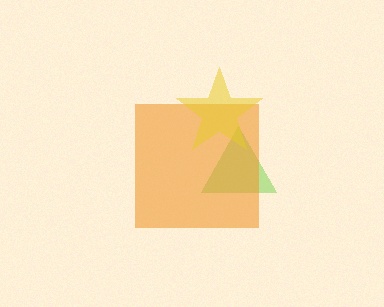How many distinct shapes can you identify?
There are 3 distinct shapes: a lime triangle, an orange square, a yellow star.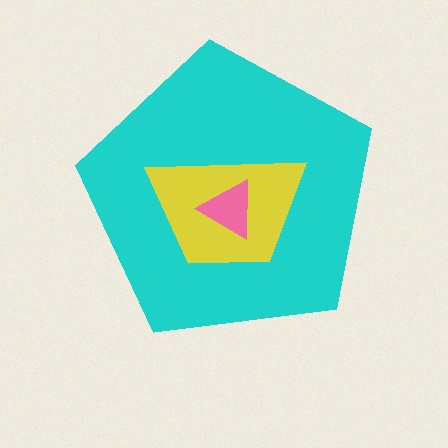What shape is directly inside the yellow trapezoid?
The pink triangle.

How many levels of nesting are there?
3.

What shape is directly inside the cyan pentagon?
The yellow trapezoid.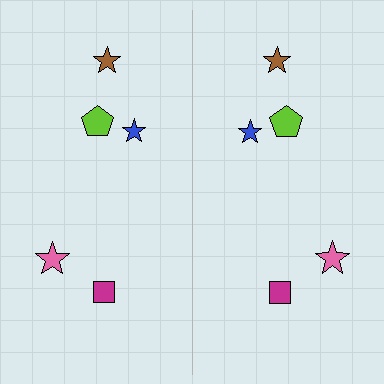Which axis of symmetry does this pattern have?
The pattern has a vertical axis of symmetry running through the center of the image.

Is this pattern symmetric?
Yes, this pattern has bilateral (reflection) symmetry.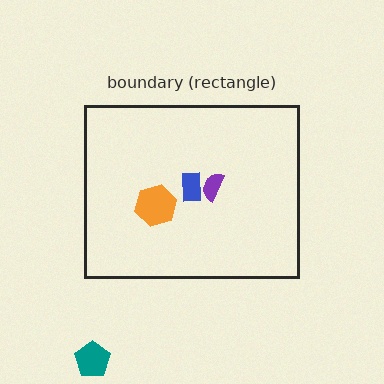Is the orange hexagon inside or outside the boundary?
Inside.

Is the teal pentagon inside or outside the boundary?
Outside.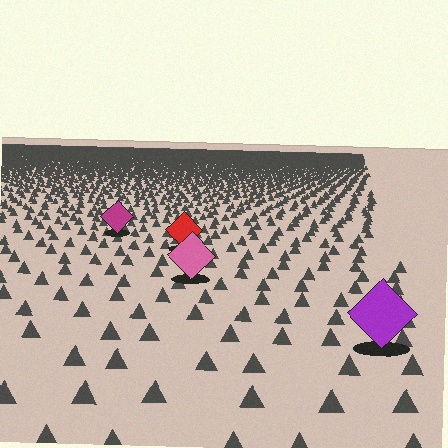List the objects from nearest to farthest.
From nearest to farthest: the purple diamond, the pink diamond, the red diamond, the magenta diamond.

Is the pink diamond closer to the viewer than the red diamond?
Yes. The pink diamond is closer — you can tell from the texture gradient: the ground texture is coarser near it.